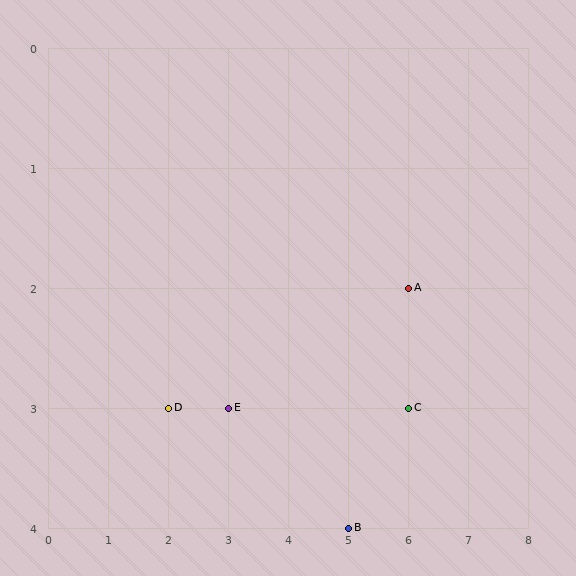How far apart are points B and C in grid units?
Points B and C are 1 column and 1 row apart (about 1.4 grid units diagonally).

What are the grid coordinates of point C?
Point C is at grid coordinates (6, 3).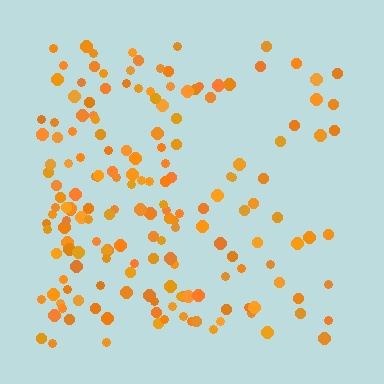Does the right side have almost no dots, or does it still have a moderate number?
Still a moderate number, just noticeably fewer than the left.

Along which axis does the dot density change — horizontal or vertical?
Horizontal.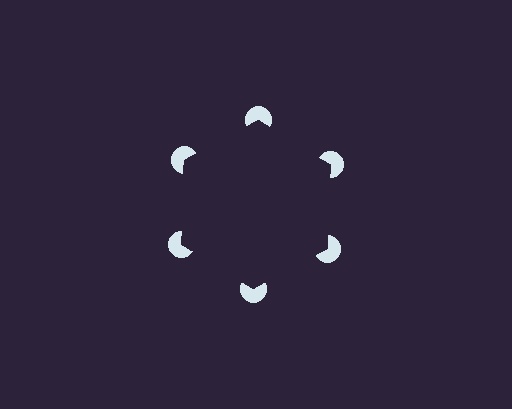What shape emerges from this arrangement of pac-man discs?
An illusory hexagon — its edges are inferred from the aligned wedge cuts in the pac-man discs, not physically drawn.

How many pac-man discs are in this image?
There are 6 — one at each vertex of the illusory hexagon.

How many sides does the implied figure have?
6 sides.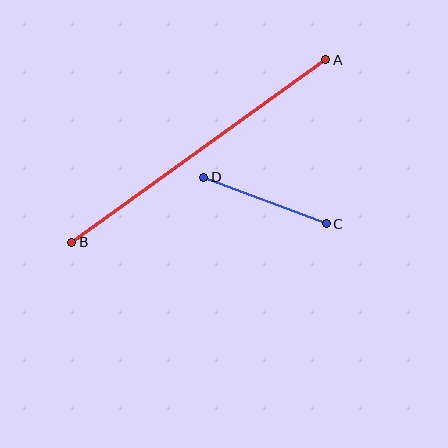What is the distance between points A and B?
The distance is approximately 313 pixels.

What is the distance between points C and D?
The distance is approximately 131 pixels.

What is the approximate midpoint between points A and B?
The midpoint is at approximately (199, 151) pixels.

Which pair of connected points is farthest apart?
Points A and B are farthest apart.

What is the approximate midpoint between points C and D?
The midpoint is at approximately (265, 200) pixels.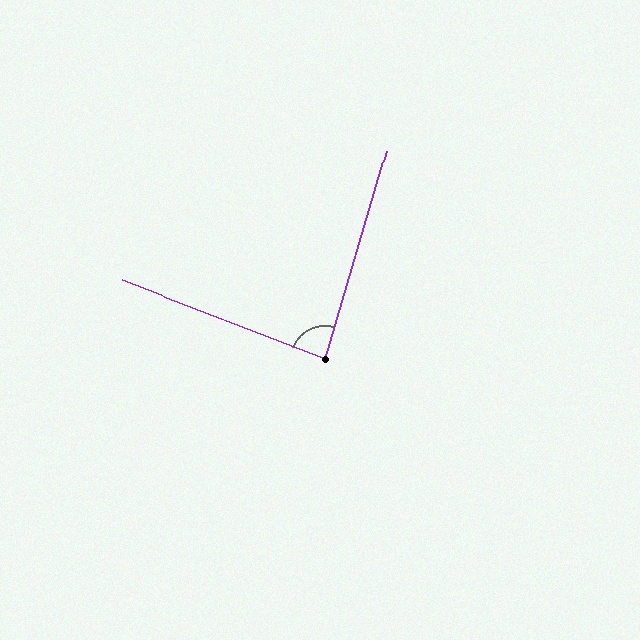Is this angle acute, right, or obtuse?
It is approximately a right angle.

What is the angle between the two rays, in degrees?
Approximately 86 degrees.